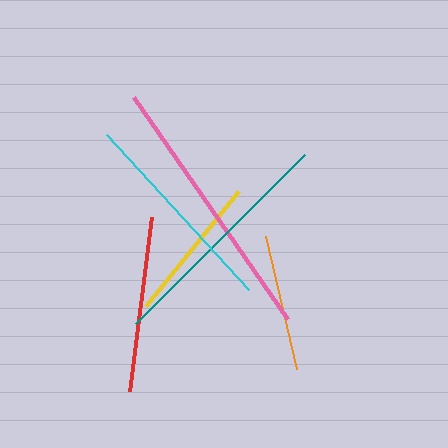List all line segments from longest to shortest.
From longest to shortest: pink, teal, cyan, red, yellow, orange.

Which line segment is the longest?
The pink line is the longest at approximately 269 pixels.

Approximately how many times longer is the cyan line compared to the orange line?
The cyan line is approximately 1.5 times the length of the orange line.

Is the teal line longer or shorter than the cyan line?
The teal line is longer than the cyan line.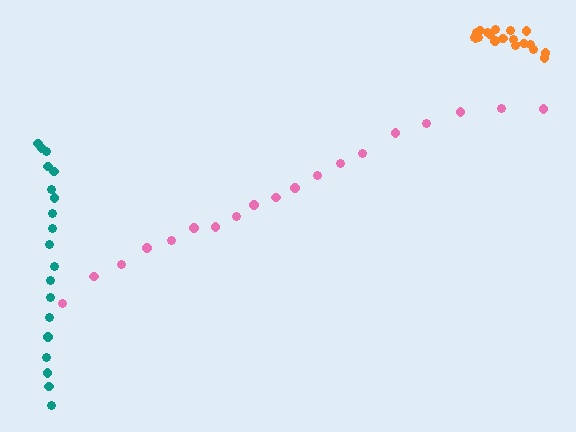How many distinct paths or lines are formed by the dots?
There are 3 distinct paths.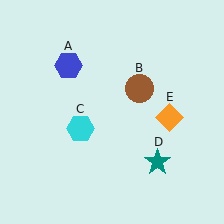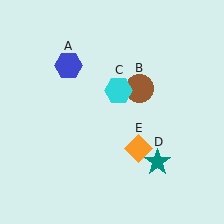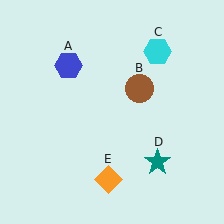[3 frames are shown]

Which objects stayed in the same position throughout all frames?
Blue hexagon (object A) and brown circle (object B) and teal star (object D) remained stationary.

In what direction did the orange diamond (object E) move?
The orange diamond (object E) moved down and to the left.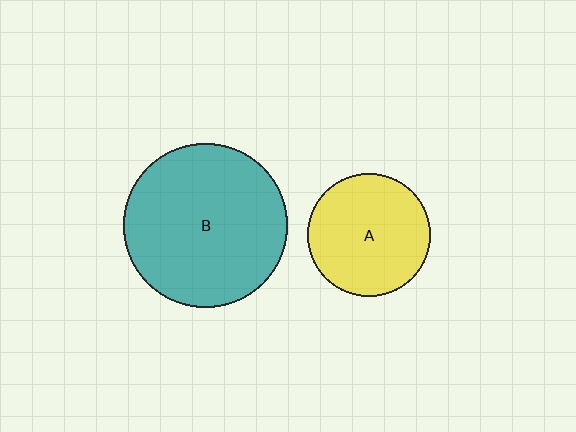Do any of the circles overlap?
No, none of the circles overlap.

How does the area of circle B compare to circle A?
Approximately 1.8 times.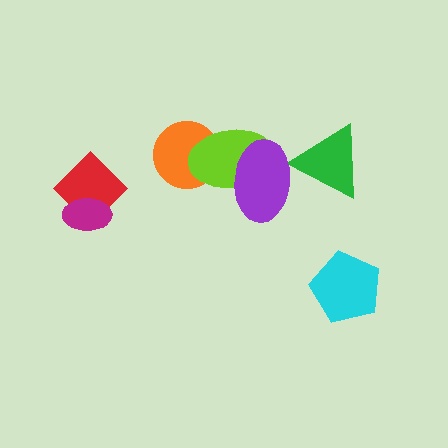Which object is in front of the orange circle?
The lime ellipse is in front of the orange circle.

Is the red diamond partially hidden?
Yes, it is partially covered by another shape.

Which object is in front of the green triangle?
The purple ellipse is in front of the green triangle.